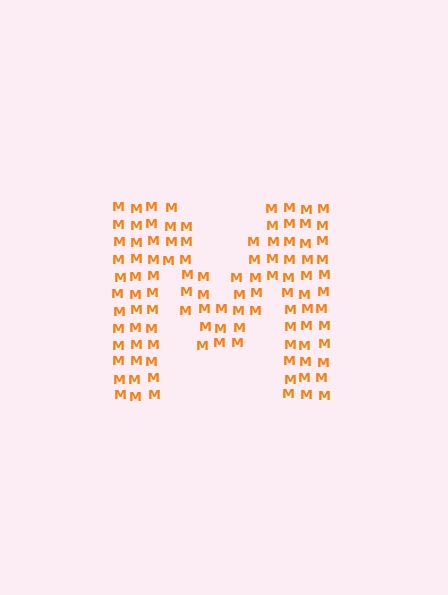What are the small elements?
The small elements are letter M's.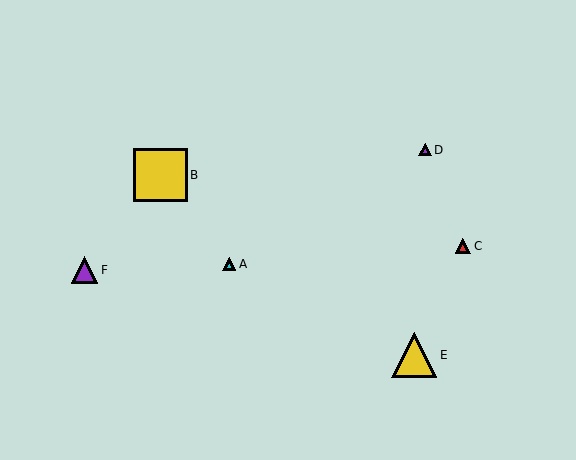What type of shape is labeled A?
Shape A is a cyan triangle.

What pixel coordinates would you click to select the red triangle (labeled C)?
Click at (463, 246) to select the red triangle C.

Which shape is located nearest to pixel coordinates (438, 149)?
The purple triangle (labeled D) at (425, 150) is nearest to that location.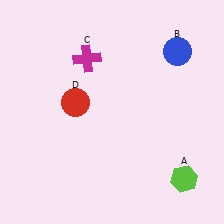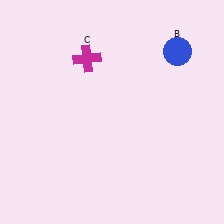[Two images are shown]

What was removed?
The red circle (D), the lime hexagon (A) were removed in Image 2.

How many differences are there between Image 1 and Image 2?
There are 2 differences between the two images.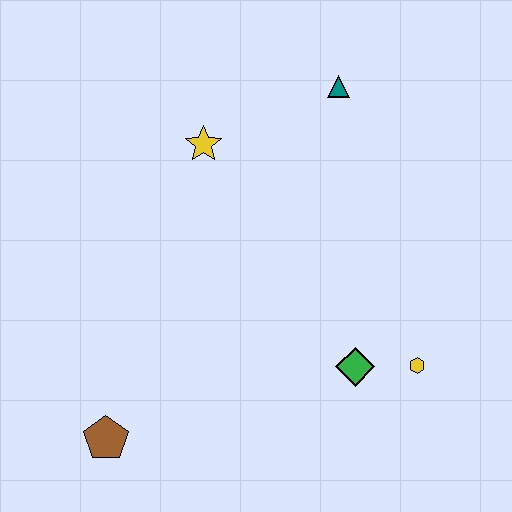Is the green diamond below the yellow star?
Yes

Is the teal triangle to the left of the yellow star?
No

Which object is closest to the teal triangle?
The yellow star is closest to the teal triangle.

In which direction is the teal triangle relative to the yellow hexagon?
The teal triangle is above the yellow hexagon.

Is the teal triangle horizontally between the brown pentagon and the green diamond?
Yes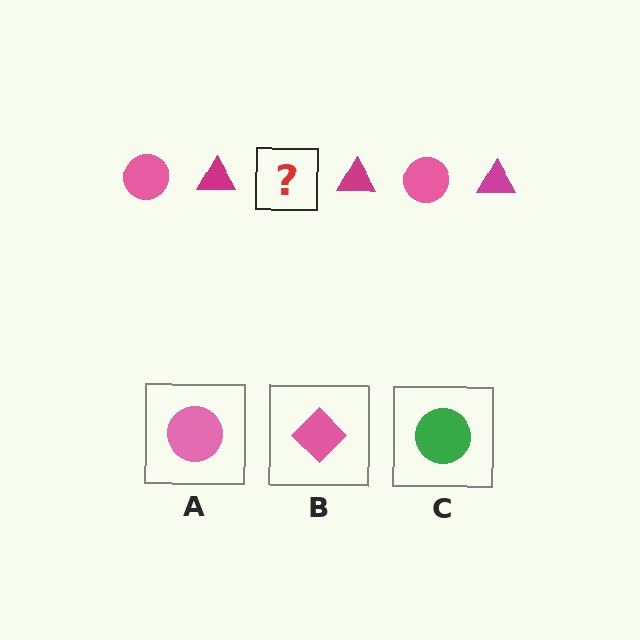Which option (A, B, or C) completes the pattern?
A.